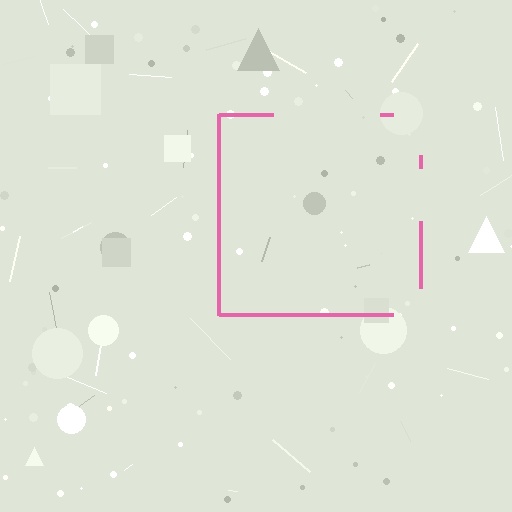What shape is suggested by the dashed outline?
The dashed outline suggests a square.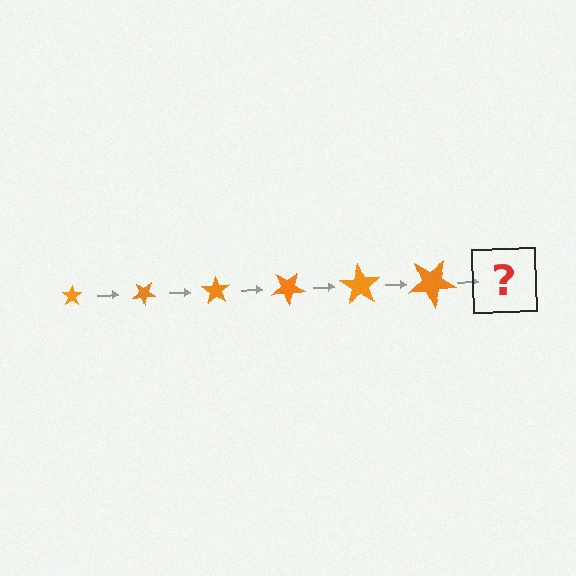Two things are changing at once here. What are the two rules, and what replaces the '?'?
The two rules are that the star grows larger each step and it rotates 35 degrees each step. The '?' should be a star, larger than the previous one and rotated 210 degrees from the start.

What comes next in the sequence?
The next element should be a star, larger than the previous one and rotated 210 degrees from the start.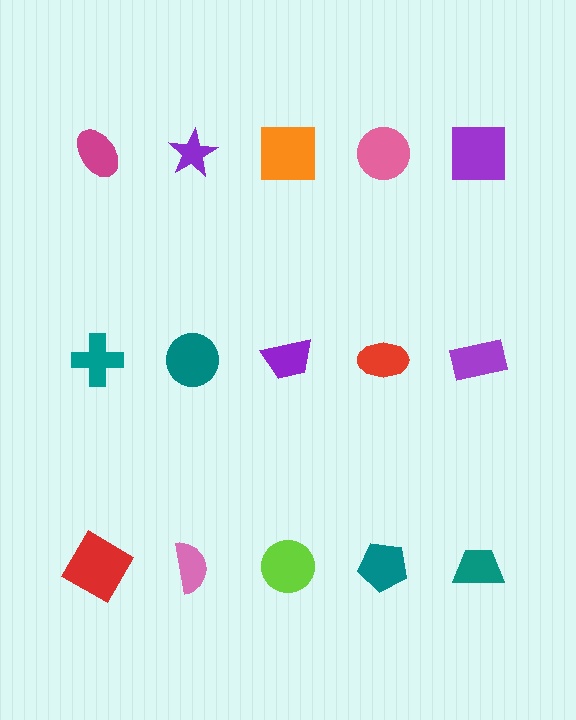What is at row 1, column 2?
A purple star.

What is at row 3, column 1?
A red diamond.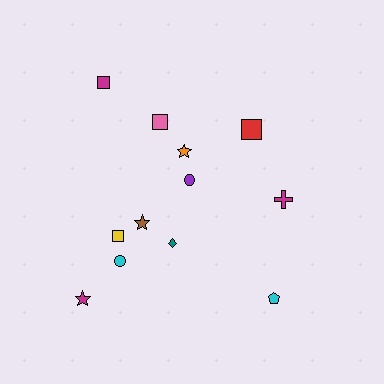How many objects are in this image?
There are 12 objects.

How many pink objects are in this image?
There is 1 pink object.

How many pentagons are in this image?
There is 1 pentagon.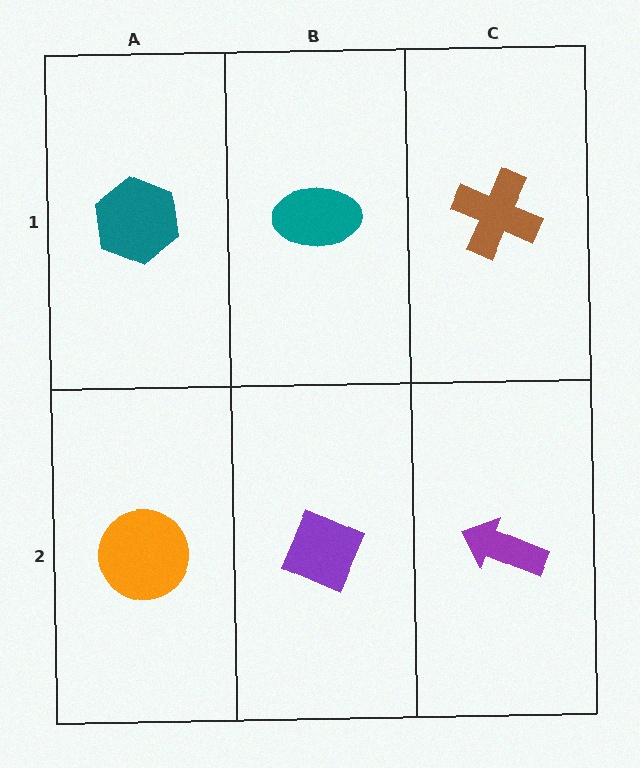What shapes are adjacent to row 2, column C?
A brown cross (row 1, column C), a purple diamond (row 2, column B).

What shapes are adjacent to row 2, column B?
A teal ellipse (row 1, column B), an orange circle (row 2, column A), a purple arrow (row 2, column C).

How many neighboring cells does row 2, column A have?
2.